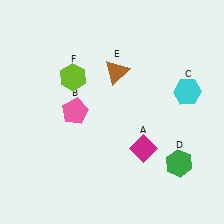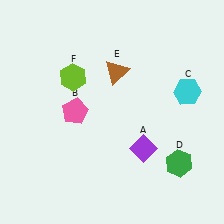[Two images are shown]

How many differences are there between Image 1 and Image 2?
There is 1 difference between the two images.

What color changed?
The diamond (A) changed from magenta in Image 1 to purple in Image 2.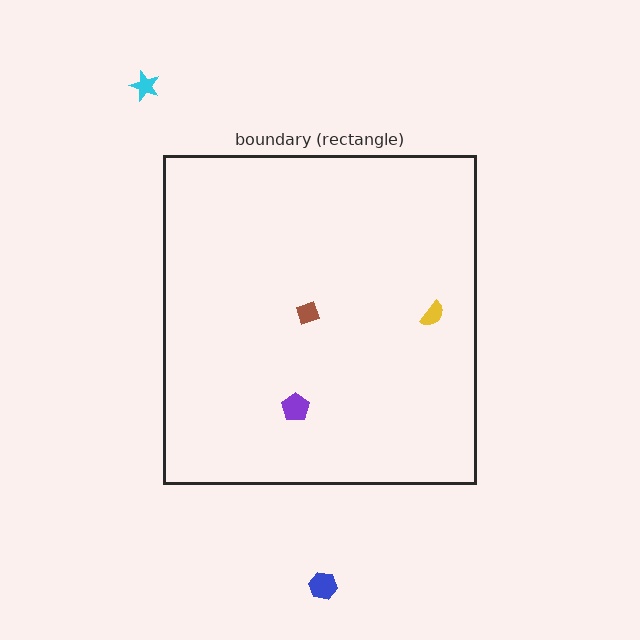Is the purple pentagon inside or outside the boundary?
Inside.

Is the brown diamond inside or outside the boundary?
Inside.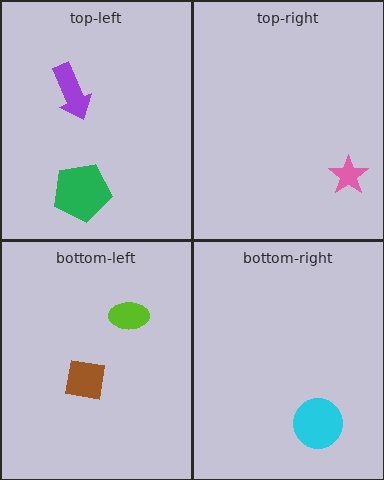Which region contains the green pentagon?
The top-left region.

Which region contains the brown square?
The bottom-left region.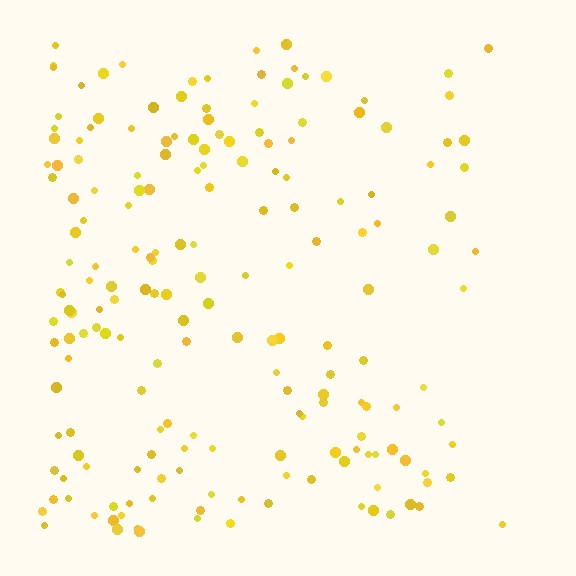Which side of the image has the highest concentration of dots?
The left.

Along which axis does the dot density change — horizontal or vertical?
Horizontal.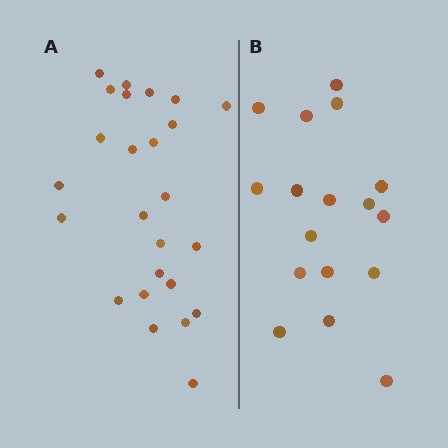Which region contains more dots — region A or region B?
Region A (the left region) has more dots.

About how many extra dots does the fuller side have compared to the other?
Region A has roughly 8 or so more dots than region B.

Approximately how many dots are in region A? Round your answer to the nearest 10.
About 20 dots. (The exact count is 25, which rounds to 20.)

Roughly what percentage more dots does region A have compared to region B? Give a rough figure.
About 45% more.